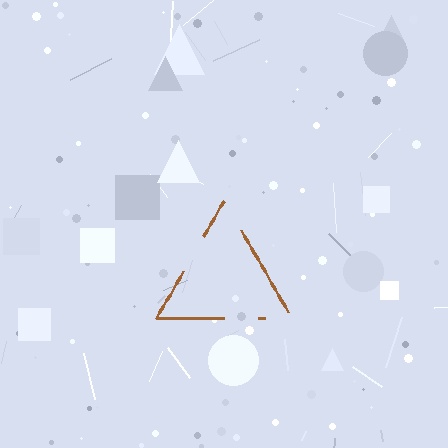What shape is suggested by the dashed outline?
The dashed outline suggests a triangle.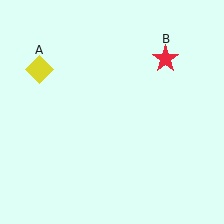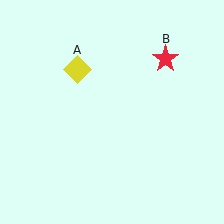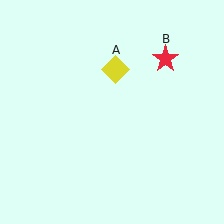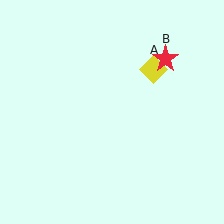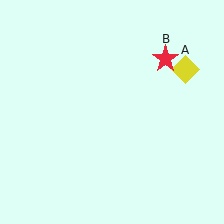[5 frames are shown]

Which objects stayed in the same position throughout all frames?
Red star (object B) remained stationary.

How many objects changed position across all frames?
1 object changed position: yellow diamond (object A).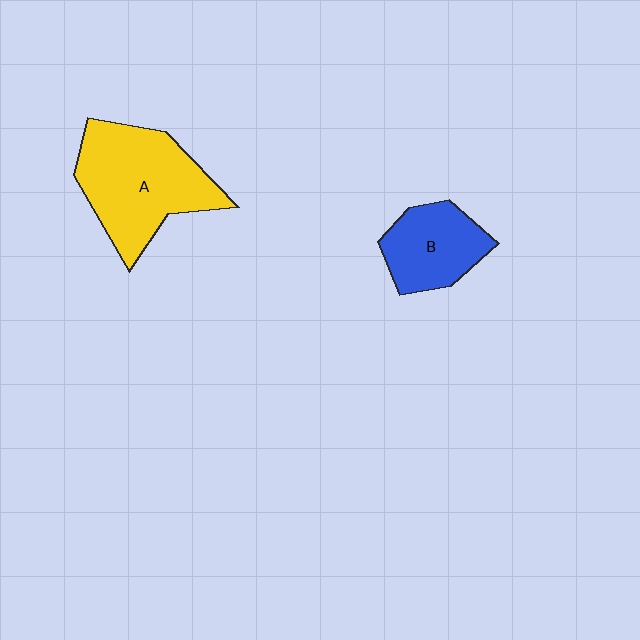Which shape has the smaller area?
Shape B (blue).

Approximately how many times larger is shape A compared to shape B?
Approximately 1.7 times.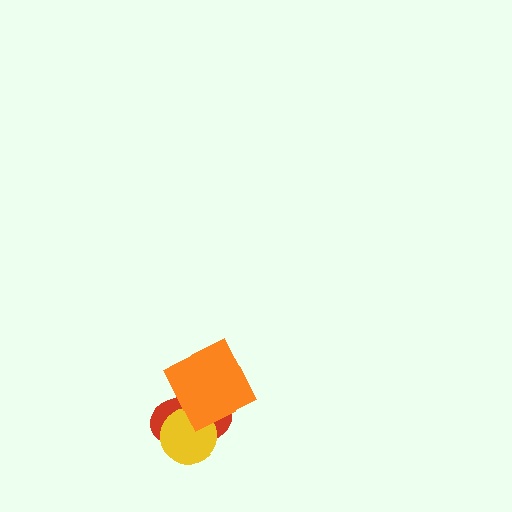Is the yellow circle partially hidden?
Yes, it is partially covered by another shape.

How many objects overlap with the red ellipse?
2 objects overlap with the red ellipse.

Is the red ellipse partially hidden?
Yes, it is partially covered by another shape.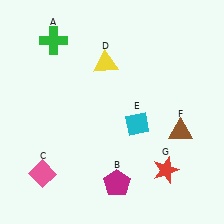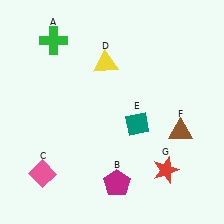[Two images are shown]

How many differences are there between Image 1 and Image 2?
There is 1 difference between the two images.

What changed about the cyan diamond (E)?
In Image 1, E is cyan. In Image 2, it changed to teal.